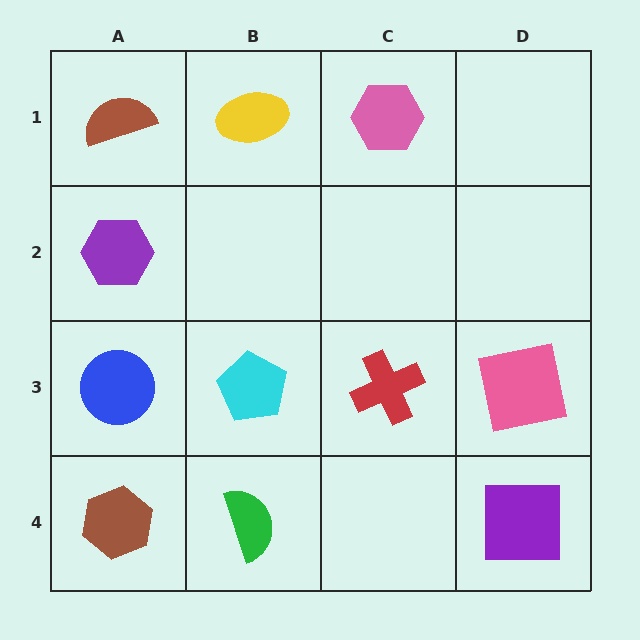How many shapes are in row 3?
4 shapes.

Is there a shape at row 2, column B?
No, that cell is empty.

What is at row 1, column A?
A brown semicircle.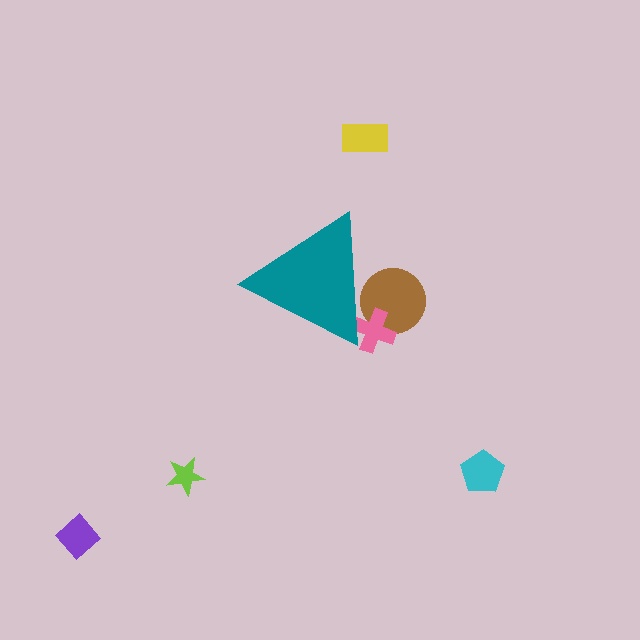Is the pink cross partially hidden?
Yes, the pink cross is partially hidden behind the teal triangle.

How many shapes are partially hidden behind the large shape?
2 shapes are partially hidden.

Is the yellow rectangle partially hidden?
No, the yellow rectangle is fully visible.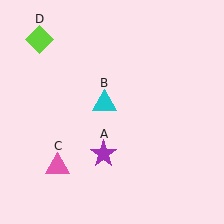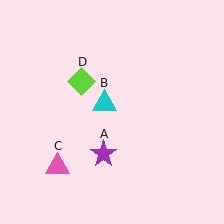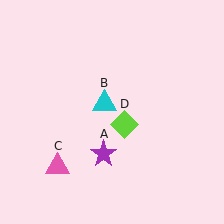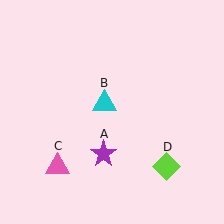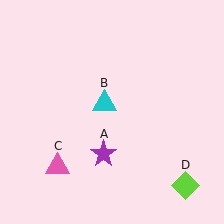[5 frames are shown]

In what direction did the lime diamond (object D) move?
The lime diamond (object D) moved down and to the right.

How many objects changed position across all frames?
1 object changed position: lime diamond (object D).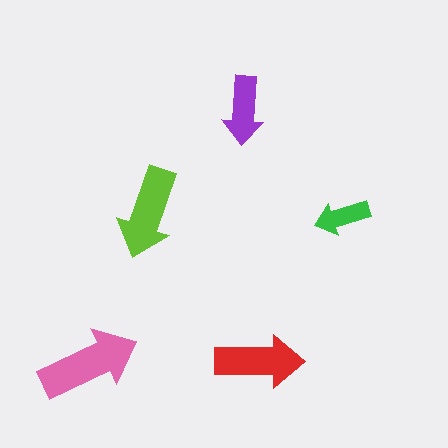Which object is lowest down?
The pink arrow is bottommost.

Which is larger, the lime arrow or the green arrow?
The lime one.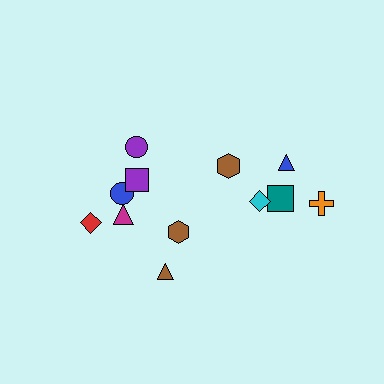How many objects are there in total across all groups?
There are 12 objects.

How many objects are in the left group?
There are 7 objects.